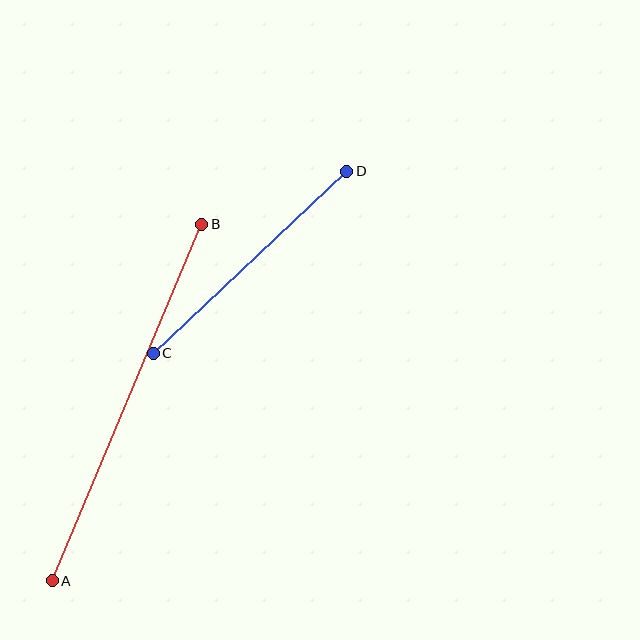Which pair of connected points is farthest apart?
Points A and B are farthest apart.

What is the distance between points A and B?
The distance is approximately 387 pixels.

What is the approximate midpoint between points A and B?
The midpoint is at approximately (127, 403) pixels.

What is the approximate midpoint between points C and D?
The midpoint is at approximately (250, 262) pixels.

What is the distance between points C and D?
The distance is approximately 266 pixels.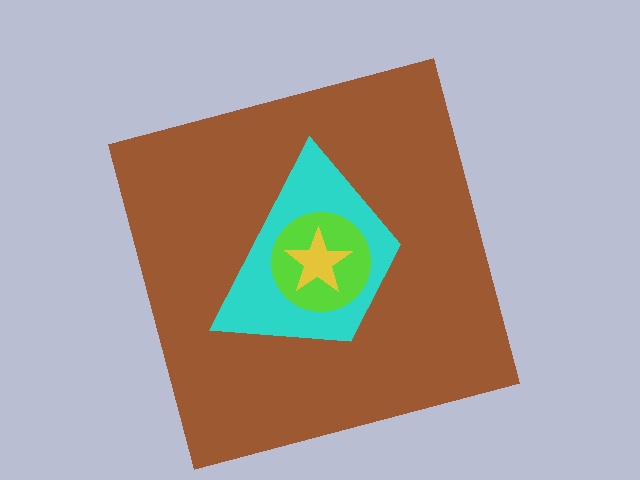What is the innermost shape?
The yellow star.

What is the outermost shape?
The brown square.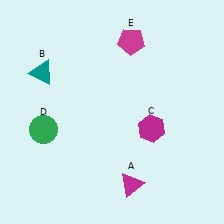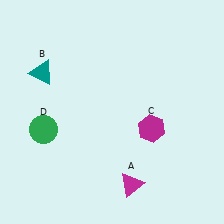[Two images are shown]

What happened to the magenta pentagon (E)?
The magenta pentagon (E) was removed in Image 2. It was in the top-right area of Image 1.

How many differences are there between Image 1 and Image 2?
There is 1 difference between the two images.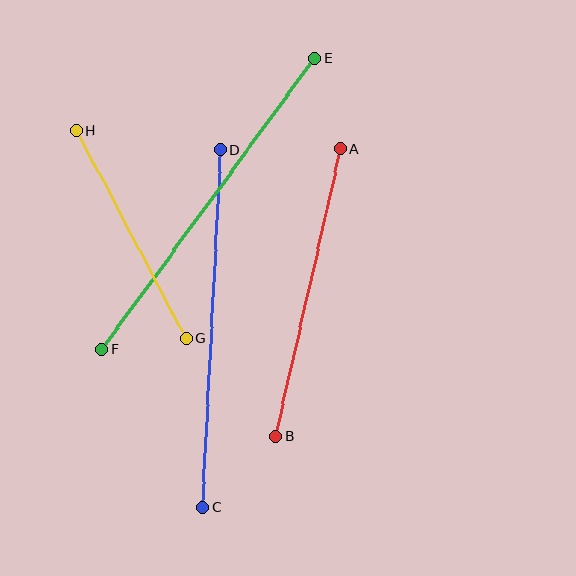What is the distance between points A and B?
The distance is approximately 295 pixels.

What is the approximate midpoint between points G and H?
The midpoint is at approximately (131, 235) pixels.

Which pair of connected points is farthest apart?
Points E and F are farthest apart.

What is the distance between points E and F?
The distance is approximately 361 pixels.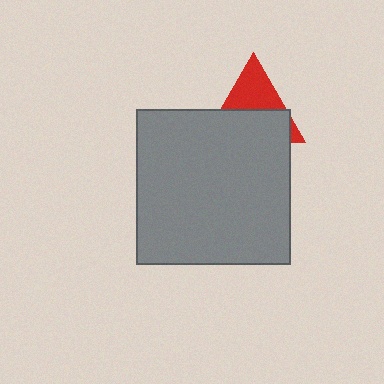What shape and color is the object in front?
The object in front is a gray square.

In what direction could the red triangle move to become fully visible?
The red triangle could move up. That would shift it out from behind the gray square entirely.